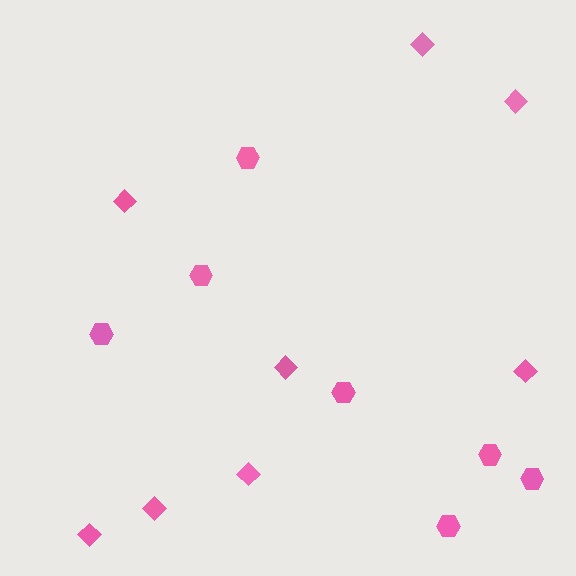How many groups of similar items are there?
There are 2 groups: one group of diamonds (8) and one group of hexagons (7).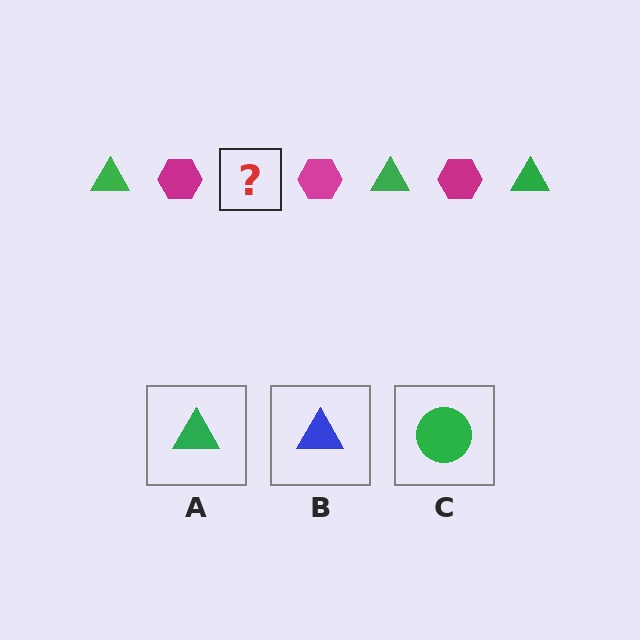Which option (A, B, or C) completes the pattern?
A.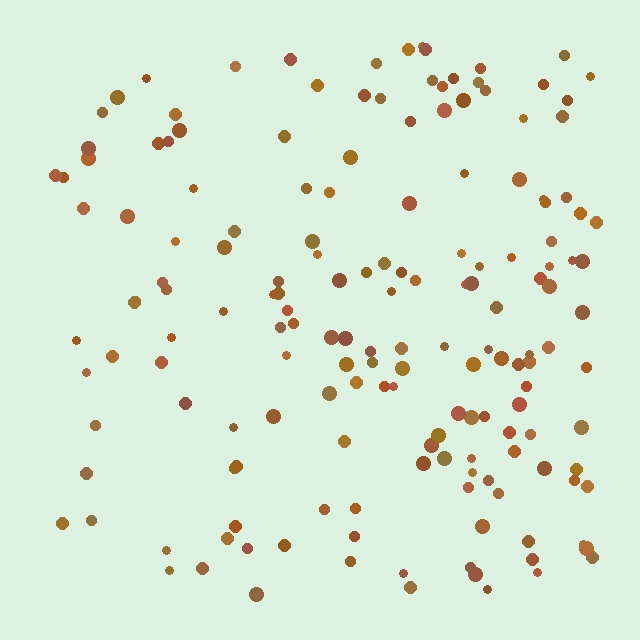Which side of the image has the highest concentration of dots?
The right.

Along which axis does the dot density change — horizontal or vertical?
Horizontal.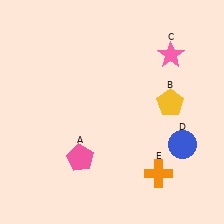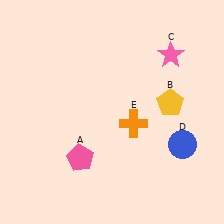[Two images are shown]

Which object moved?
The orange cross (E) moved up.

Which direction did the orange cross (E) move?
The orange cross (E) moved up.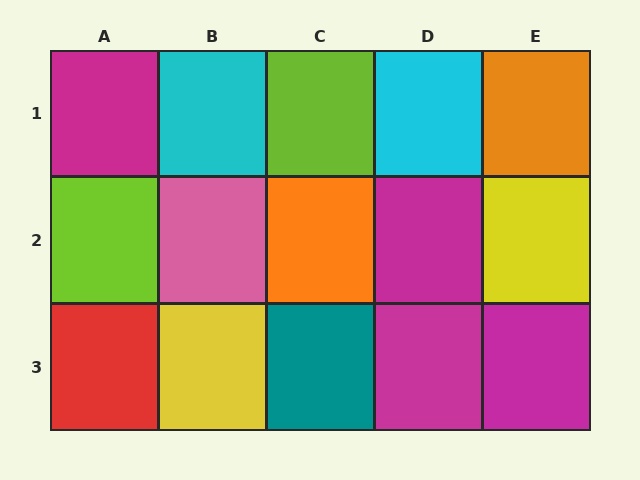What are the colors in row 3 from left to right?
Red, yellow, teal, magenta, magenta.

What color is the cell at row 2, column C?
Orange.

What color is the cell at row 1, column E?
Orange.